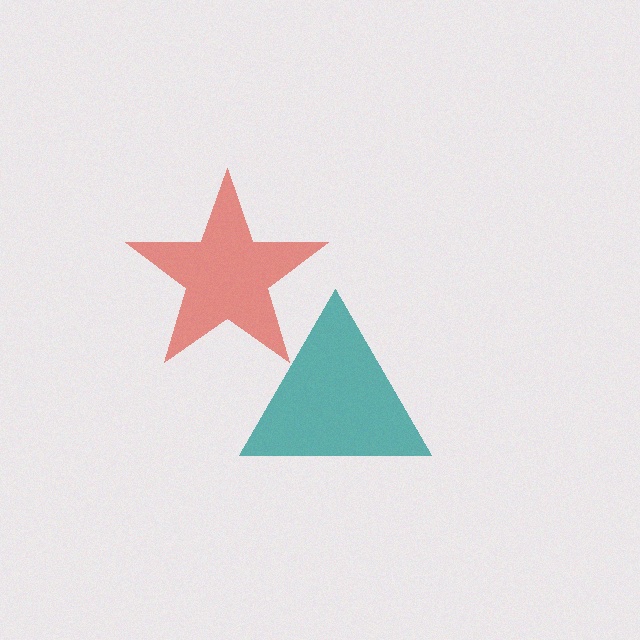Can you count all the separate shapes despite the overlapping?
Yes, there are 2 separate shapes.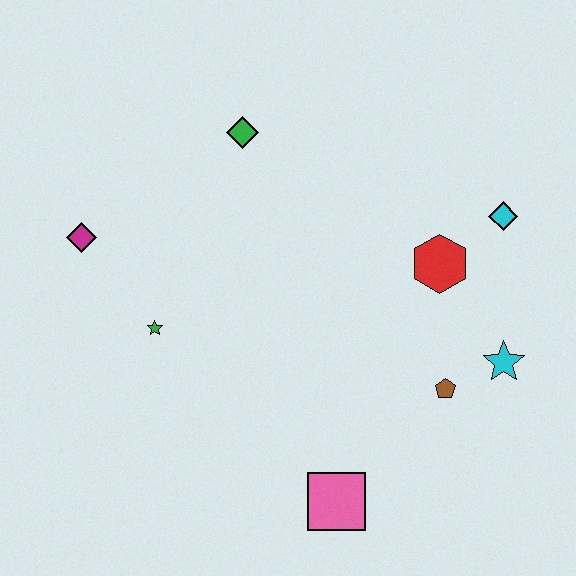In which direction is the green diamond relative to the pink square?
The green diamond is above the pink square.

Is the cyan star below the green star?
Yes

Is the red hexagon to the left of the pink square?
No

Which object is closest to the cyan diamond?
The red hexagon is closest to the cyan diamond.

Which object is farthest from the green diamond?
The pink square is farthest from the green diamond.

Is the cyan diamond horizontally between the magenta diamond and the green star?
No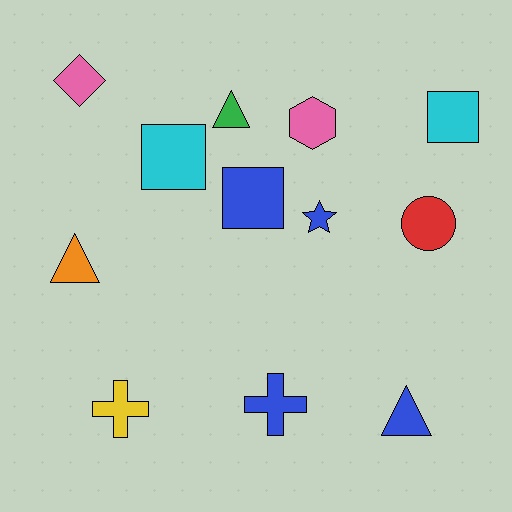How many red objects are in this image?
There is 1 red object.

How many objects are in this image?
There are 12 objects.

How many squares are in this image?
There are 3 squares.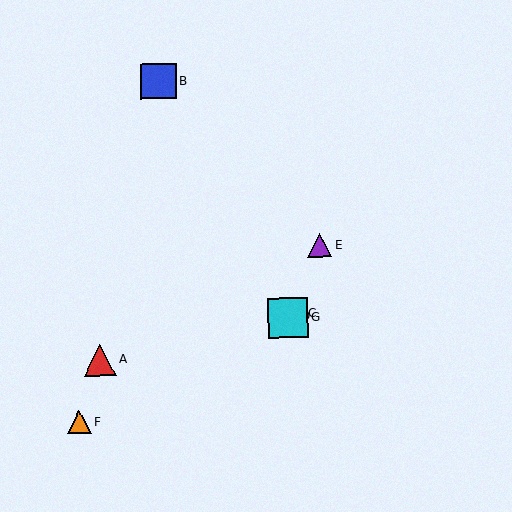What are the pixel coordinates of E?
Object E is at (319, 245).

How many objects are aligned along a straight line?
4 objects (C, D, E, G) are aligned along a straight line.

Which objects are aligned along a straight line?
Objects C, D, E, G are aligned along a straight line.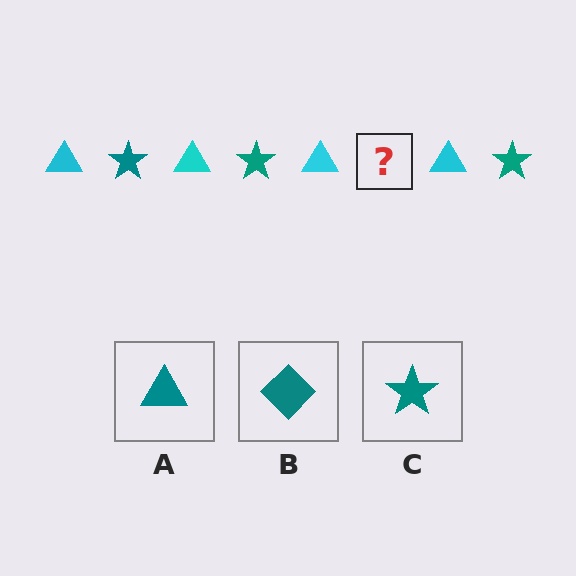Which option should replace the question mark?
Option C.